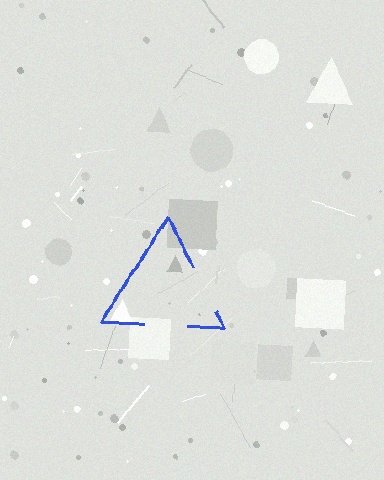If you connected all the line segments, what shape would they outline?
They would outline a triangle.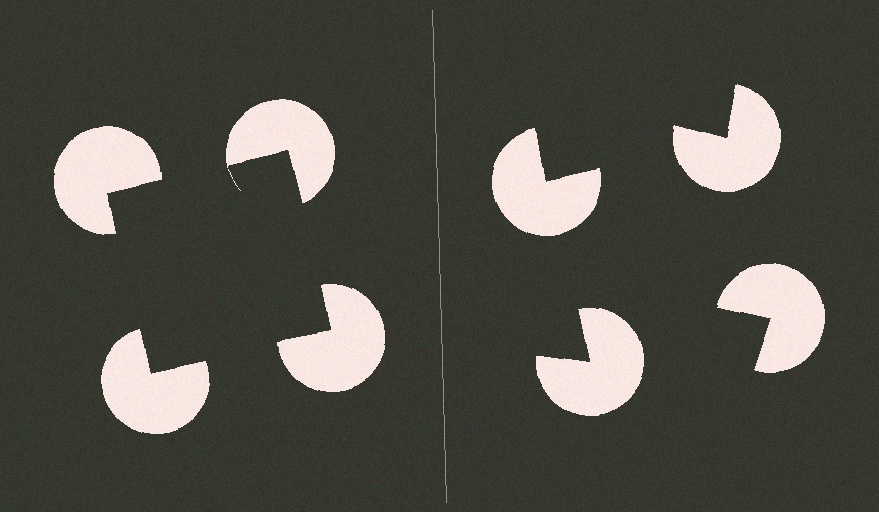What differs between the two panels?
The pac-man discs are positioned identically on both sides; only the wedge orientations differ. On the left they align to a square; on the right they are misaligned.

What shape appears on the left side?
An illusory square.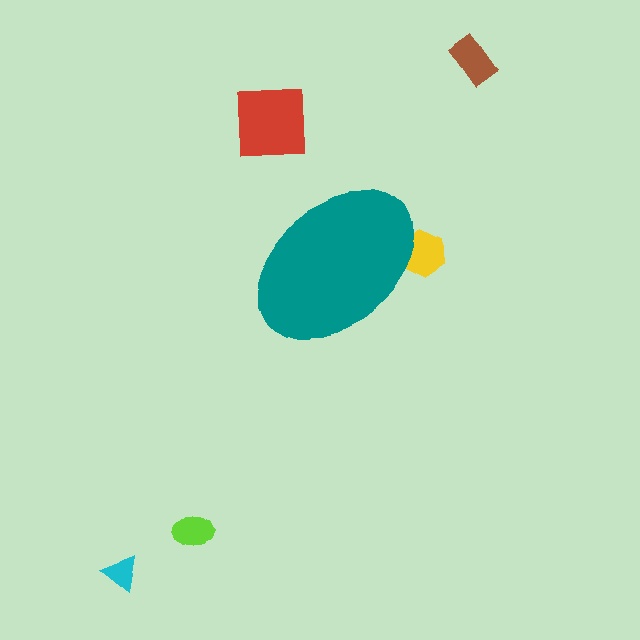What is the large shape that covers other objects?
A teal ellipse.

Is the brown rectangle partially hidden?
No, the brown rectangle is fully visible.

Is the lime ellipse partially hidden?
No, the lime ellipse is fully visible.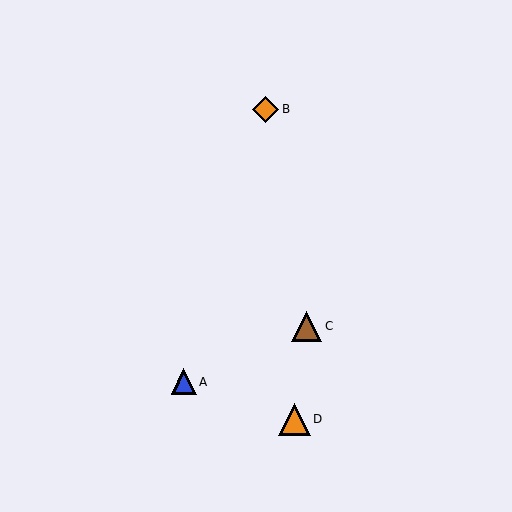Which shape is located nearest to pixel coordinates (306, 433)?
The orange triangle (labeled D) at (295, 419) is nearest to that location.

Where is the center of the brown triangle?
The center of the brown triangle is at (307, 326).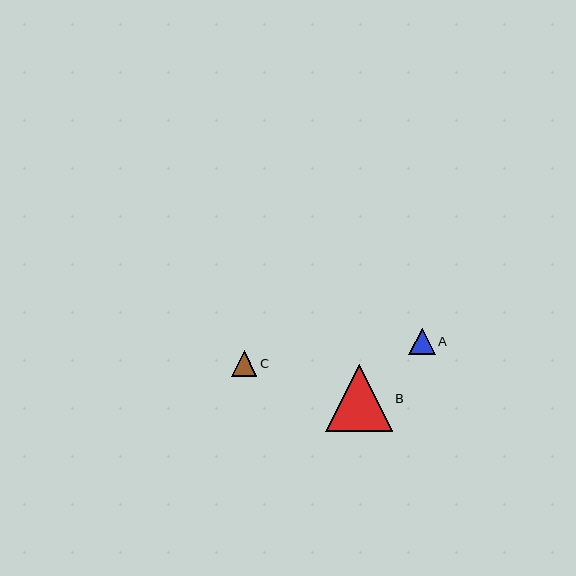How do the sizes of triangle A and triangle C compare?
Triangle A and triangle C are approximately the same size.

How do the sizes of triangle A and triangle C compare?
Triangle A and triangle C are approximately the same size.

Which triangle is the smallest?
Triangle C is the smallest with a size of approximately 26 pixels.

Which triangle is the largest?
Triangle B is the largest with a size of approximately 66 pixels.